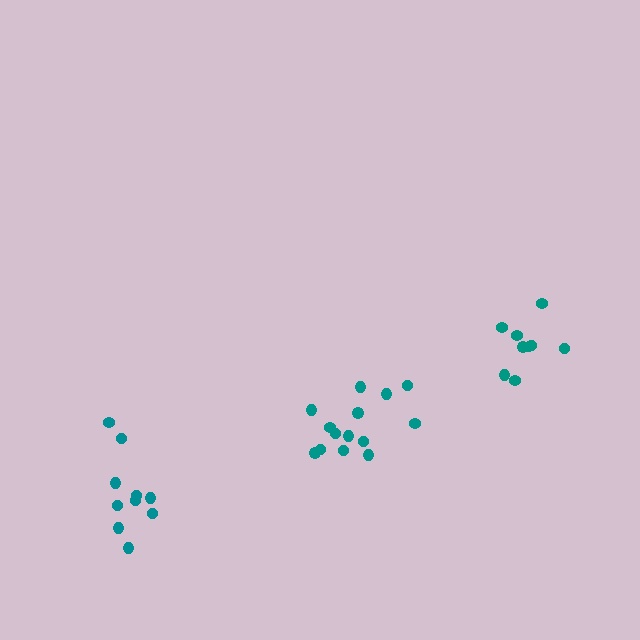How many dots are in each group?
Group 1: 14 dots, Group 2: 10 dots, Group 3: 9 dots (33 total).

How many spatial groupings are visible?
There are 3 spatial groupings.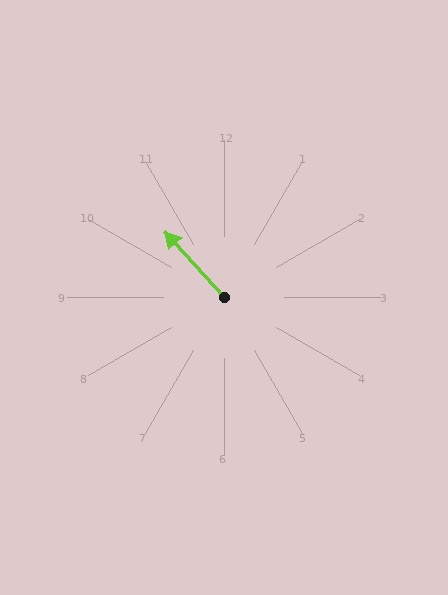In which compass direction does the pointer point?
Northwest.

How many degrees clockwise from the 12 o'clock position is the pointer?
Approximately 318 degrees.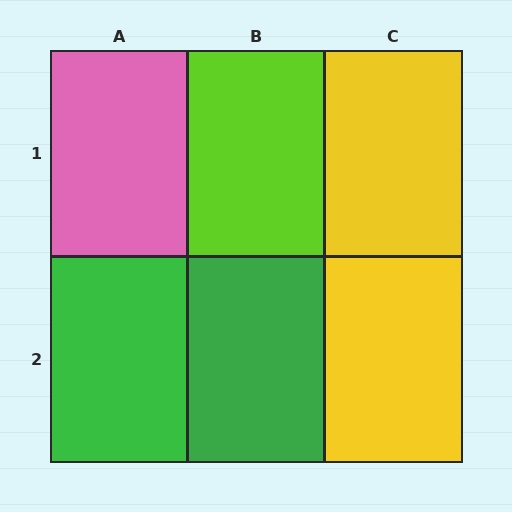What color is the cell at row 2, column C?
Yellow.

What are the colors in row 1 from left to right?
Pink, lime, yellow.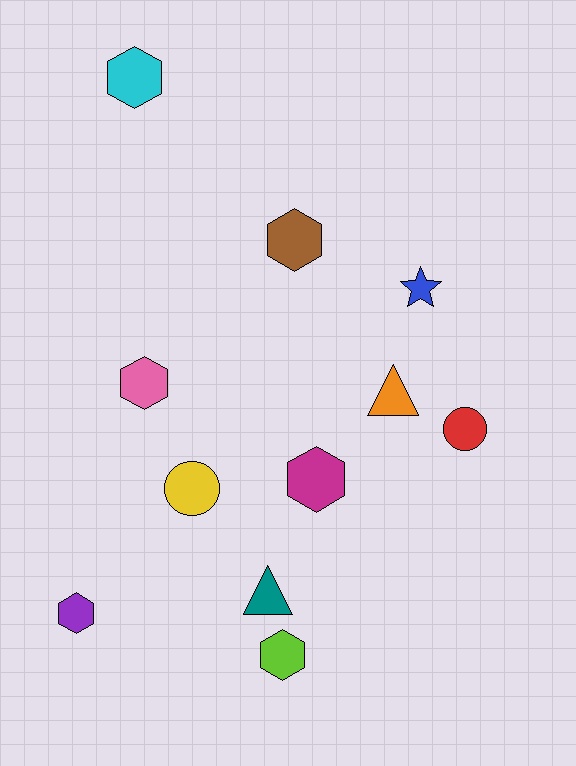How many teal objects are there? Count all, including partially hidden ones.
There is 1 teal object.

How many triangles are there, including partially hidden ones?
There are 2 triangles.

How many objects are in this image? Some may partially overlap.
There are 11 objects.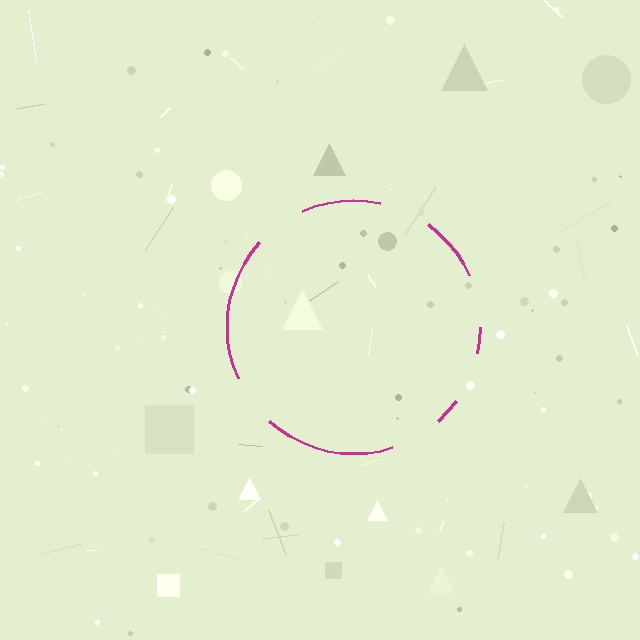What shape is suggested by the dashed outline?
The dashed outline suggests a circle.